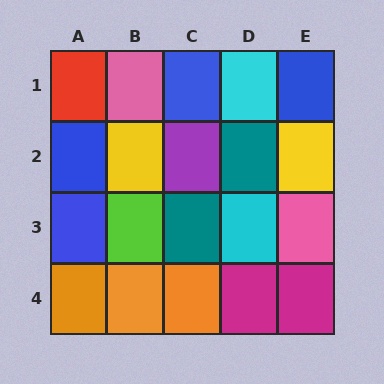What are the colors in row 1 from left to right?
Red, pink, blue, cyan, blue.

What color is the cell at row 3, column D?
Cyan.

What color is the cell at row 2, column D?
Teal.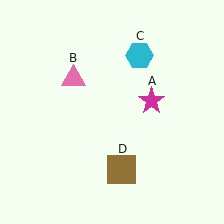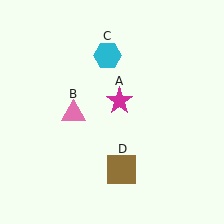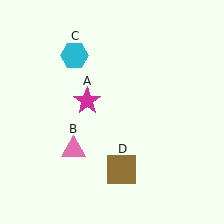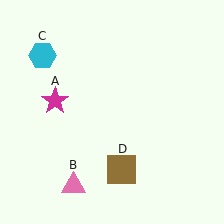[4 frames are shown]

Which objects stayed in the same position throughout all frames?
Brown square (object D) remained stationary.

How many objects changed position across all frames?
3 objects changed position: magenta star (object A), pink triangle (object B), cyan hexagon (object C).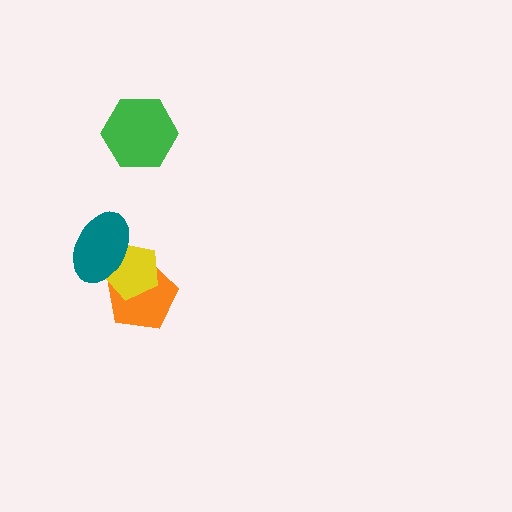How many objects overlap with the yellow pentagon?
2 objects overlap with the yellow pentagon.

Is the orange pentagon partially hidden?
Yes, it is partially covered by another shape.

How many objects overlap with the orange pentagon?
2 objects overlap with the orange pentagon.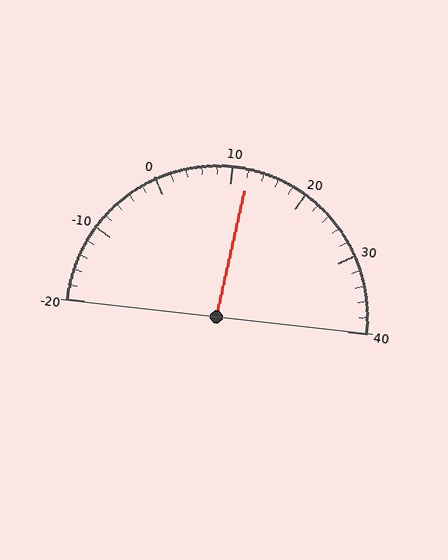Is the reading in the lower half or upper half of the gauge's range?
The reading is in the upper half of the range (-20 to 40).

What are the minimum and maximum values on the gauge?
The gauge ranges from -20 to 40.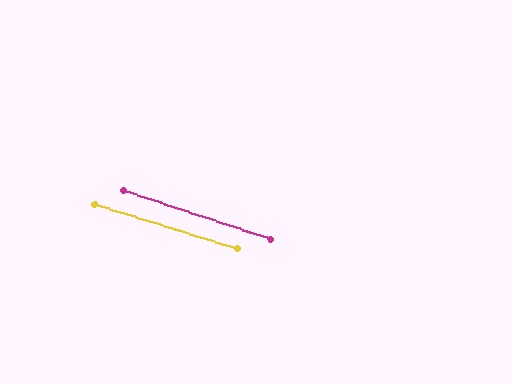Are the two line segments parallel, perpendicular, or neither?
Parallel — their directions differ by only 0.7°.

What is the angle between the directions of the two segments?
Approximately 1 degree.